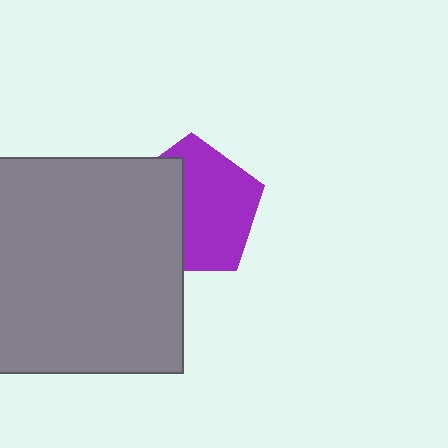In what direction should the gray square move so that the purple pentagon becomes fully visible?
The gray square should move left. That is the shortest direction to clear the overlap and leave the purple pentagon fully visible.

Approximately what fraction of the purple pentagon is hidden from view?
Roughly 40% of the purple pentagon is hidden behind the gray square.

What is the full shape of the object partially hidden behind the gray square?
The partially hidden object is a purple pentagon.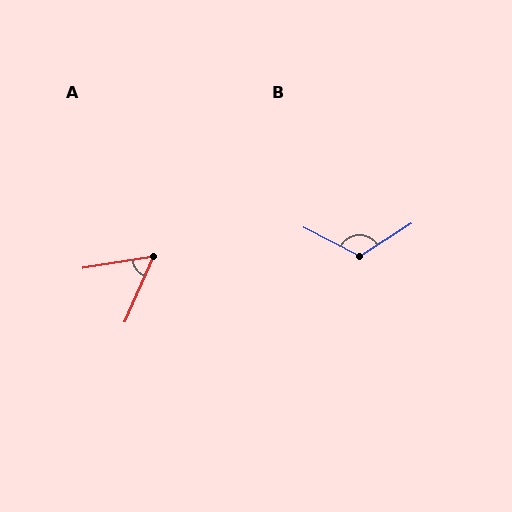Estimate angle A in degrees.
Approximately 57 degrees.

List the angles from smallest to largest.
A (57°), B (120°).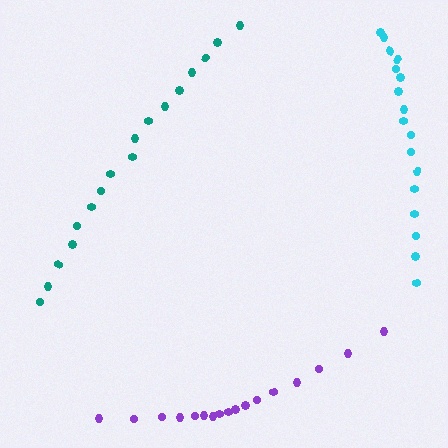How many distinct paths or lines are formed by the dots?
There are 3 distinct paths.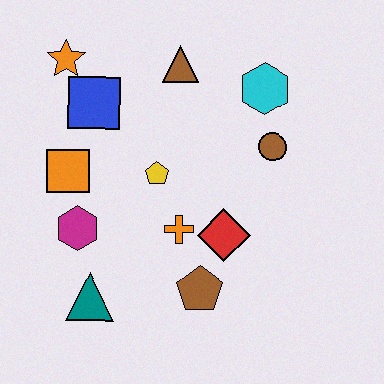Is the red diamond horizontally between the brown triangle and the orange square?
No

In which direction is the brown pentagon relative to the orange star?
The brown pentagon is below the orange star.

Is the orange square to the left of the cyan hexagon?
Yes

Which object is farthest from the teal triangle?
The cyan hexagon is farthest from the teal triangle.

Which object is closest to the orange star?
The blue square is closest to the orange star.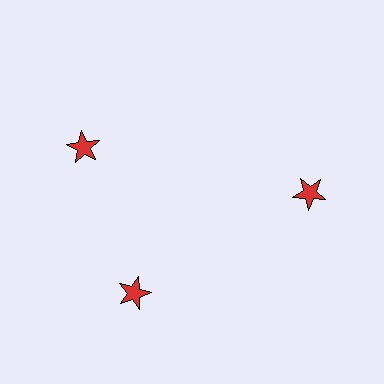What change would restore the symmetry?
The symmetry would be restored by rotating it back into even spacing with its neighbors so that all 3 stars sit at equal angles and equal distance from the center.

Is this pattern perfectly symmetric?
No. The 3 red stars are arranged in a ring, but one element near the 11 o'clock position is rotated out of alignment along the ring, breaking the 3-fold rotational symmetry.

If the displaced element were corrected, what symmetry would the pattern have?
It would have 3-fold rotational symmetry — the pattern would map onto itself every 120 degrees.